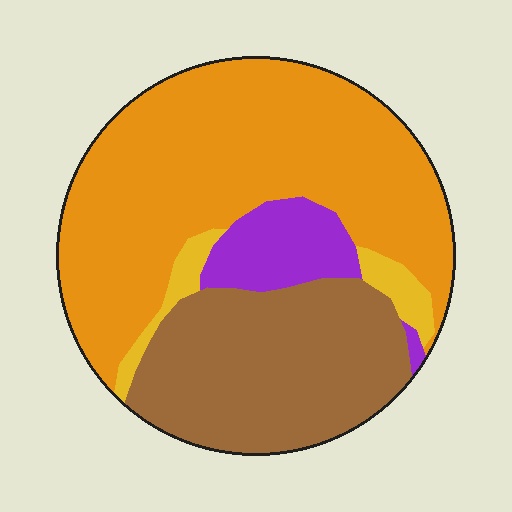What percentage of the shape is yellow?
Yellow covers 5% of the shape.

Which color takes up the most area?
Orange, at roughly 55%.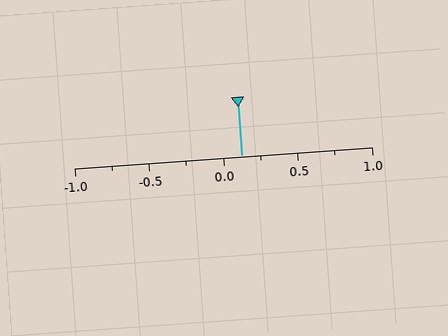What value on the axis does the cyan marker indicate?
The marker indicates approximately 0.12.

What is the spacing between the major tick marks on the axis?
The major ticks are spaced 0.5 apart.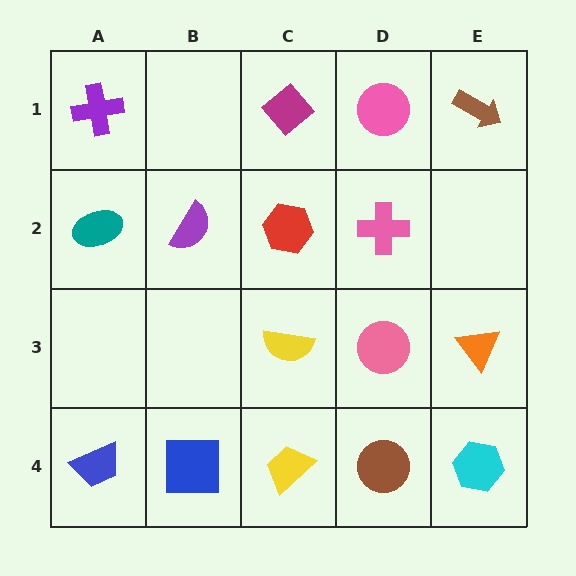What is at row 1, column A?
A purple cross.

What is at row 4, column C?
A yellow trapezoid.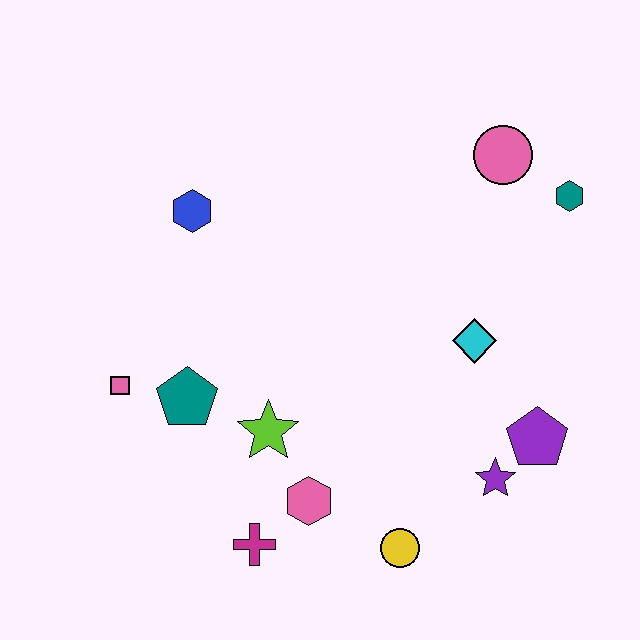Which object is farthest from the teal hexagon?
The pink square is farthest from the teal hexagon.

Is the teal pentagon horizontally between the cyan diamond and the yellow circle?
No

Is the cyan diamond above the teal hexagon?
No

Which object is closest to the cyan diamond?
The purple pentagon is closest to the cyan diamond.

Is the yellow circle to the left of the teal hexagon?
Yes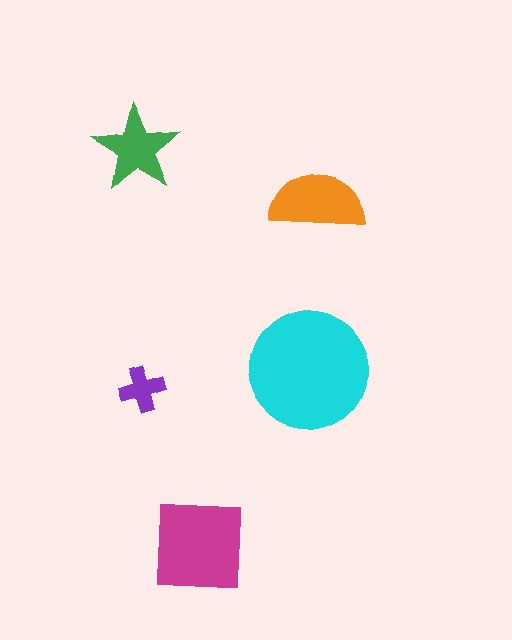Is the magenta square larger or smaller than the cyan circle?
Smaller.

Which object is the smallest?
The purple cross.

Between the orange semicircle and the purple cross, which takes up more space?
The orange semicircle.